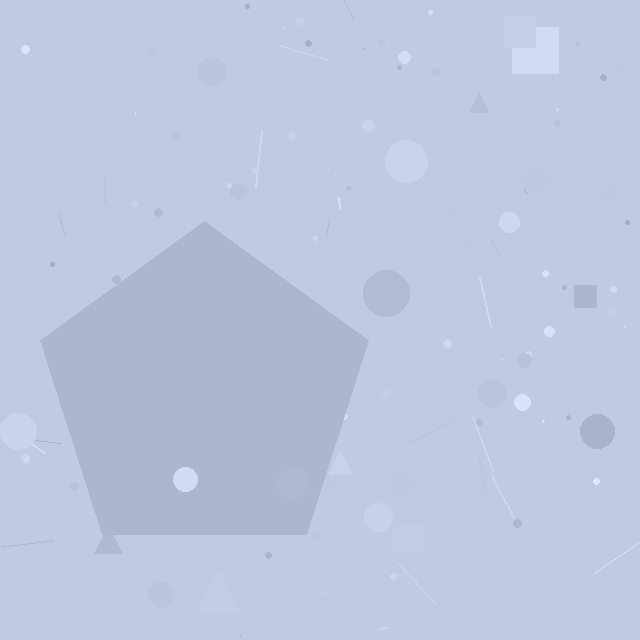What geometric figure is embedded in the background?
A pentagon is embedded in the background.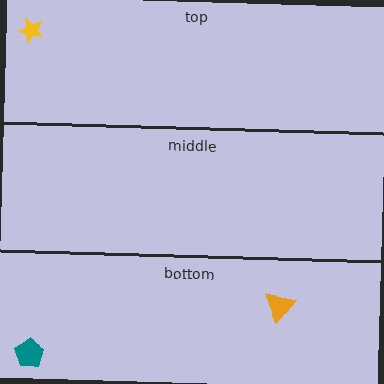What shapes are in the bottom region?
The teal pentagon, the orange triangle.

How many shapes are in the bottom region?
2.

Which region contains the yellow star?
The top region.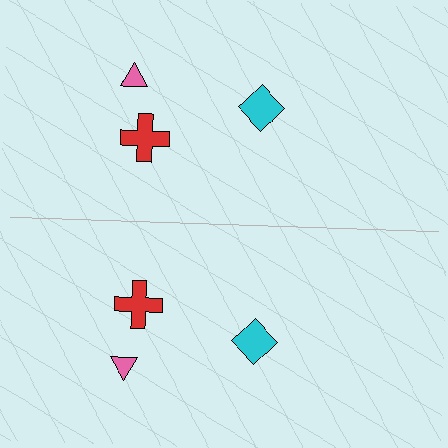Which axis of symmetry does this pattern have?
The pattern has a horizontal axis of symmetry running through the center of the image.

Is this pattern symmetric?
Yes, this pattern has bilateral (reflection) symmetry.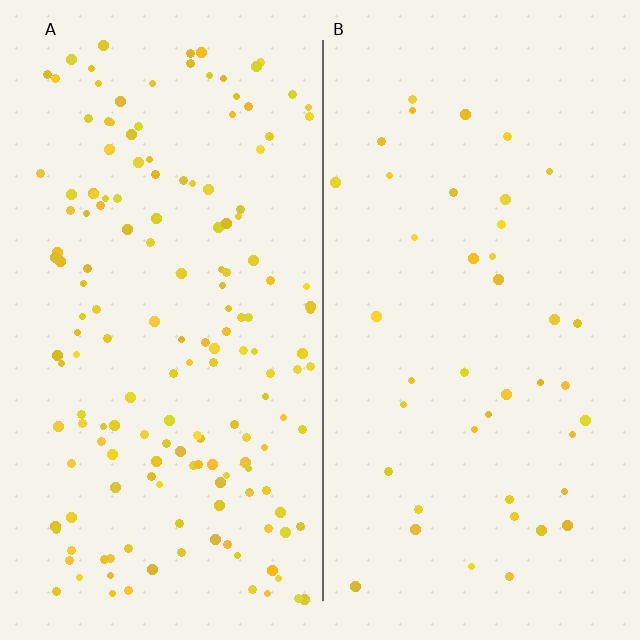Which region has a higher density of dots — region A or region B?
A (the left).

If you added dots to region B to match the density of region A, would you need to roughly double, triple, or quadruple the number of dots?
Approximately quadruple.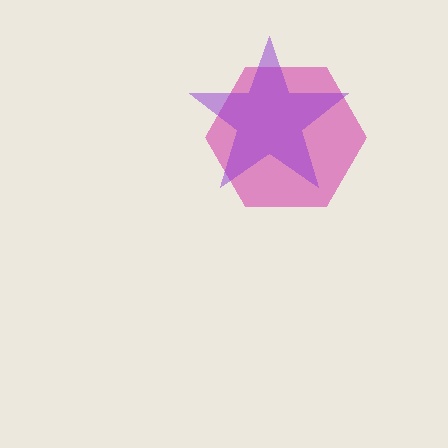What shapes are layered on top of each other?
The layered shapes are: a magenta hexagon, a purple star.